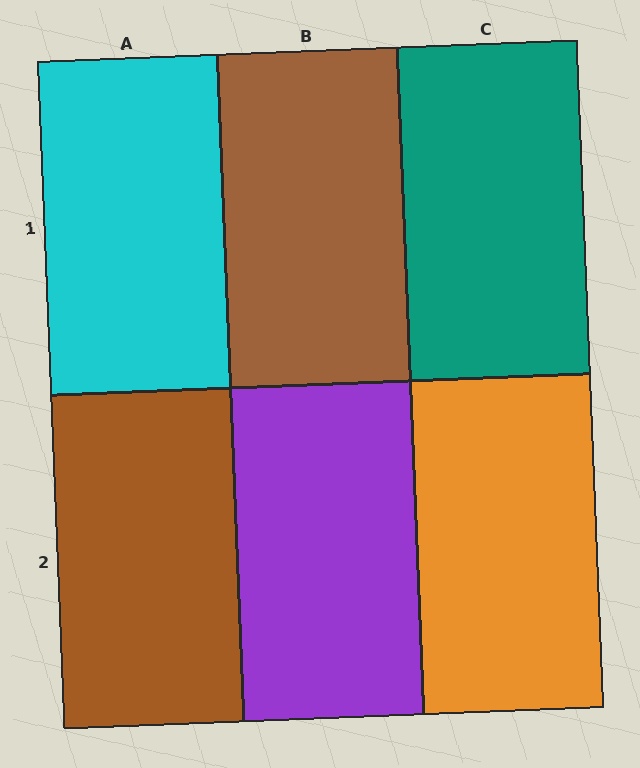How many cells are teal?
1 cell is teal.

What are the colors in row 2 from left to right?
Brown, purple, orange.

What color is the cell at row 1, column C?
Teal.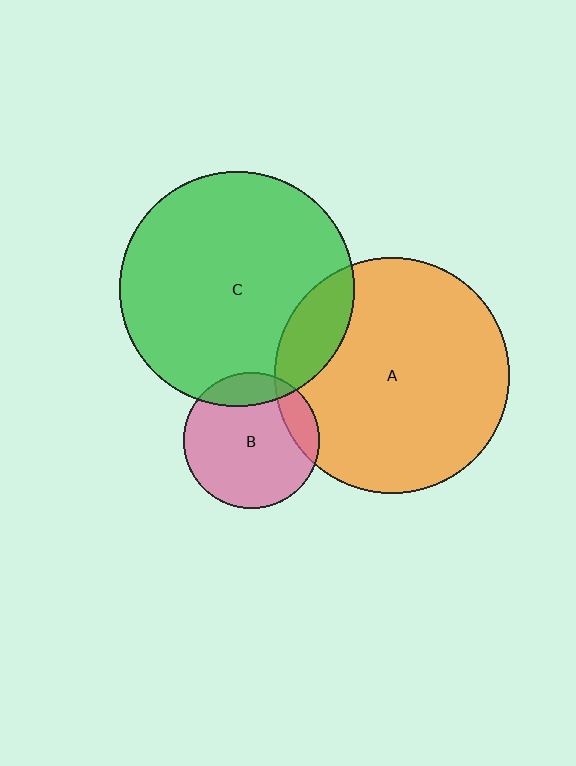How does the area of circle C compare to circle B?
Approximately 3.0 times.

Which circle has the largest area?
Circle A (orange).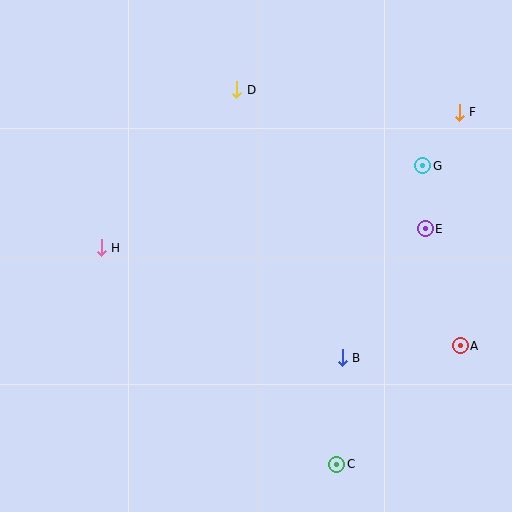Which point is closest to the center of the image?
Point B at (342, 358) is closest to the center.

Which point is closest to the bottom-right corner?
Point A is closest to the bottom-right corner.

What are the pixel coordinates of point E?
Point E is at (425, 229).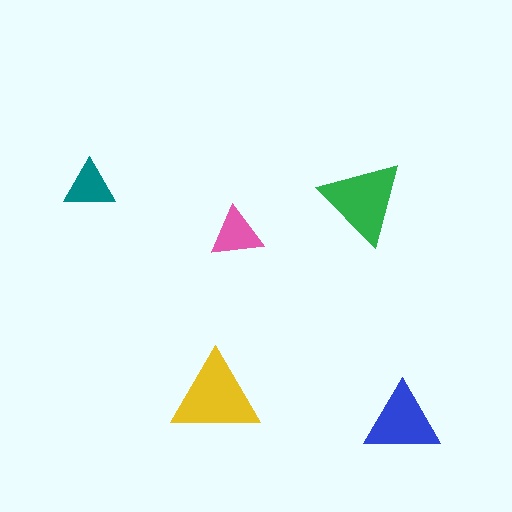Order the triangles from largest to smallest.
the yellow one, the green one, the blue one, the pink one, the teal one.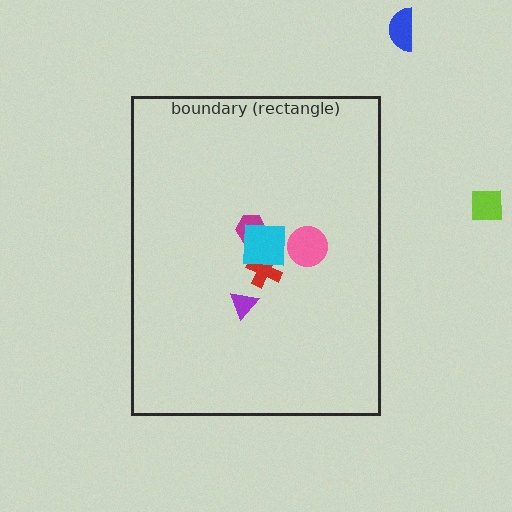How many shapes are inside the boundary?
5 inside, 2 outside.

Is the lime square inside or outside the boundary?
Outside.